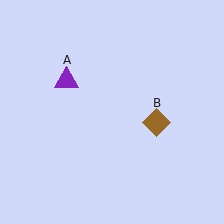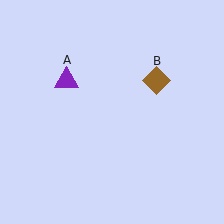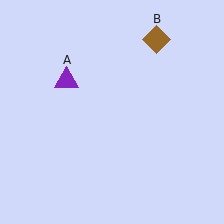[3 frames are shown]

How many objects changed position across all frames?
1 object changed position: brown diamond (object B).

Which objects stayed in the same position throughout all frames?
Purple triangle (object A) remained stationary.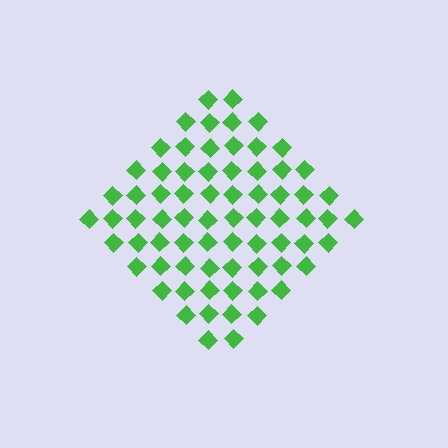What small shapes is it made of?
It is made of small diamonds.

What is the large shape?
The large shape is a diamond.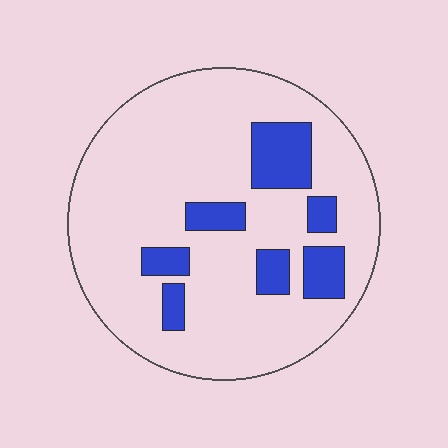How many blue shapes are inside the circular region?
7.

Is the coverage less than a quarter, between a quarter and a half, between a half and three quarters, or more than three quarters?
Less than a quarter.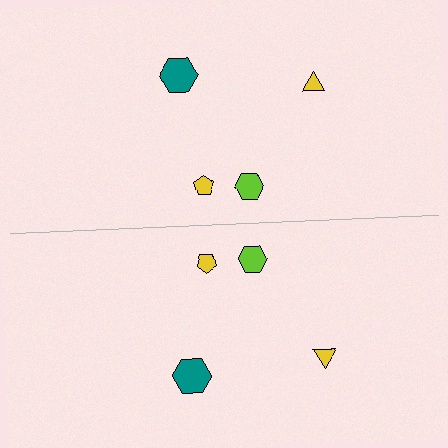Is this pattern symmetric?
Yes, this pattern has bilateral (reflection) symmetry.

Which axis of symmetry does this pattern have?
The pattern has a horizontal axis of symmetry running through the center of the image.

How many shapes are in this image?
There are 8 shapes in this image.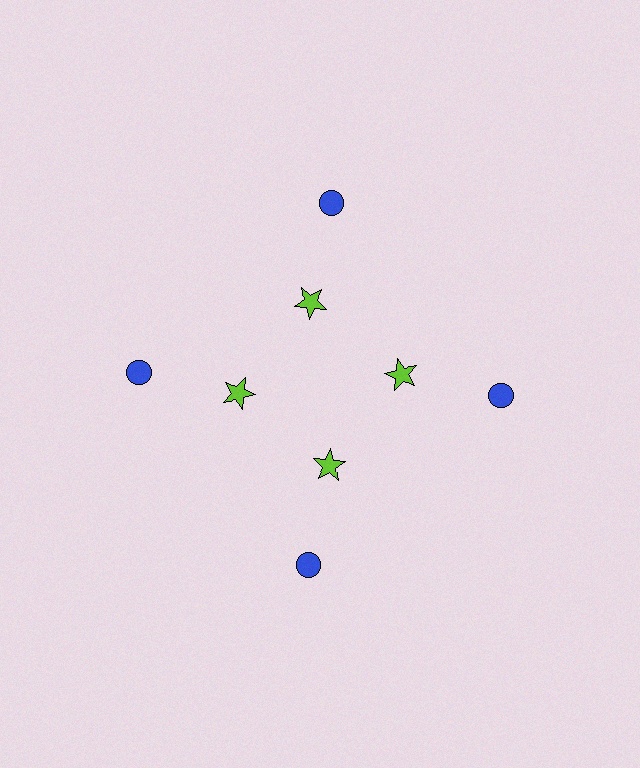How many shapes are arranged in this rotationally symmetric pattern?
There are 8 shapes, arranged in 4 groups of 2.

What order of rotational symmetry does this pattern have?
This pattern has 4-fold rotational symmetry.